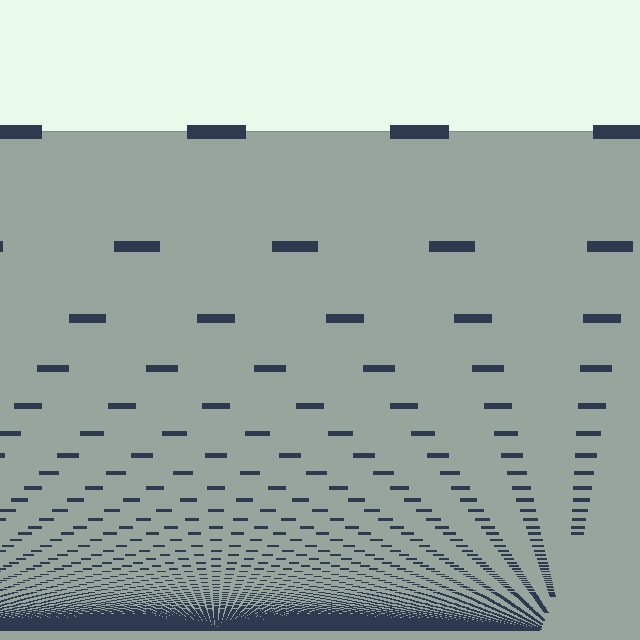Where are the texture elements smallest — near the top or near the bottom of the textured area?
Near the bottom.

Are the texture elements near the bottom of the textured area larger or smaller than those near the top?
Smaller. The gradient is inverted — elements near the bottom are smaller and denser.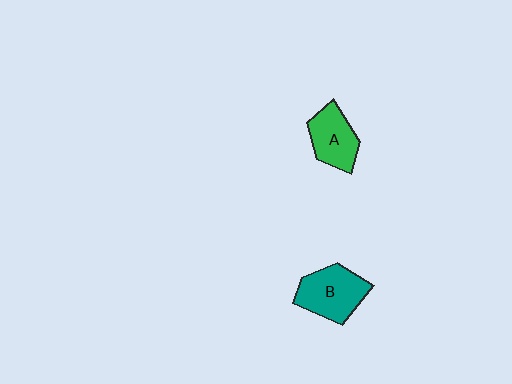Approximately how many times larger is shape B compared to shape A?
Approximately 1.3 times.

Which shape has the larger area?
Shape B (teal).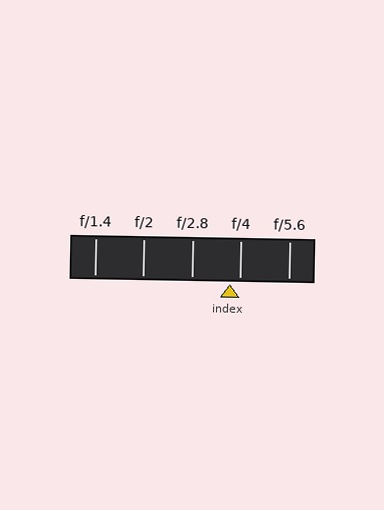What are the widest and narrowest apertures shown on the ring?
The widest aperture shown is f/1.4 and the narrowest is f/5.6.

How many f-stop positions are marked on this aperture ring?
There are 5 f-stop positions marked.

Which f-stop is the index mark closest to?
The index mark is closest to f/4.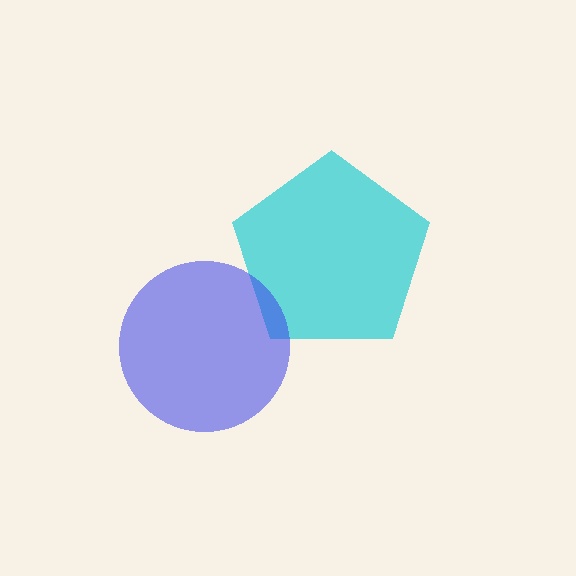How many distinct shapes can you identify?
There are 2 distinct shapes: a cyan pentagon, a blue circle.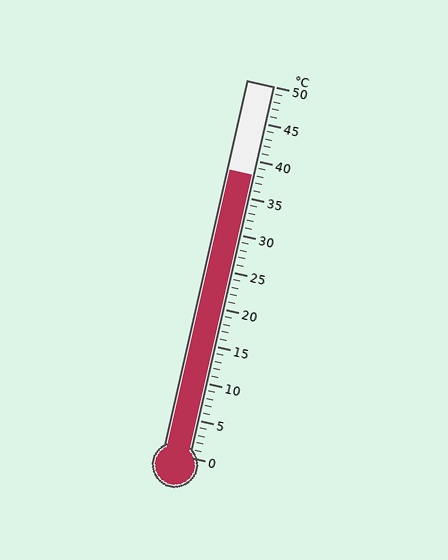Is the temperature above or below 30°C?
The temperature is above 30°C.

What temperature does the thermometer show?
The thermometer shows approximately 38°C.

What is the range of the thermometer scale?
The thermometer scale ranges from 0°C to 50°C.